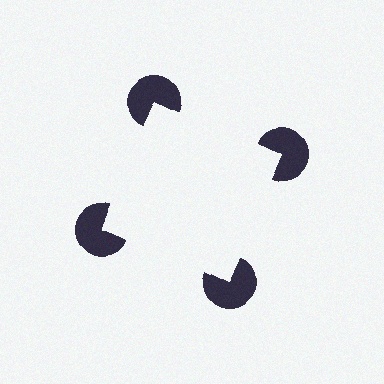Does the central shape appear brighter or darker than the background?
It typically appears slightly brighter than the background, even though no actual brightness change is drawn.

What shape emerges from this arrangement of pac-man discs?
An illusory square — its edges are inferred from the aligned wedge cuts in the pac-man discs, not physically drawn.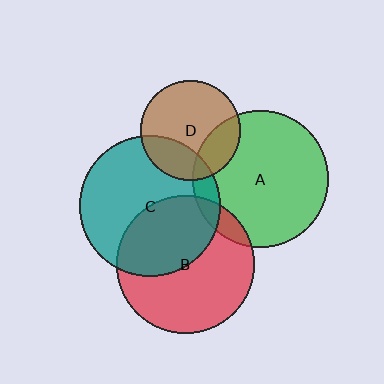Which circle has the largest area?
Circle C (teal).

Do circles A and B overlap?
Yes.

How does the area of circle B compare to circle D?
Approximately 1.9 times.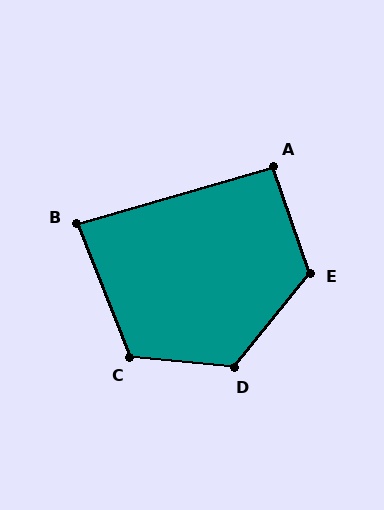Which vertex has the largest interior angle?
D, at approximately 124 degrees.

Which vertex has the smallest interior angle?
B, at approximately 85 degrees.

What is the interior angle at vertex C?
Approximately 117 degrees (obtuse).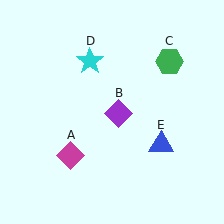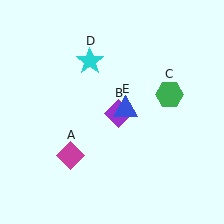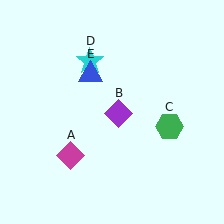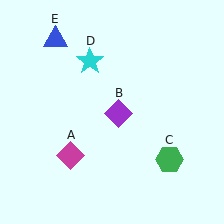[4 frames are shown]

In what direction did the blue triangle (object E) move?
The blue triangle (object E) moved up and to the left.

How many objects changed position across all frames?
2 objects changed position: green hexagon (object C), blue triangle (object E).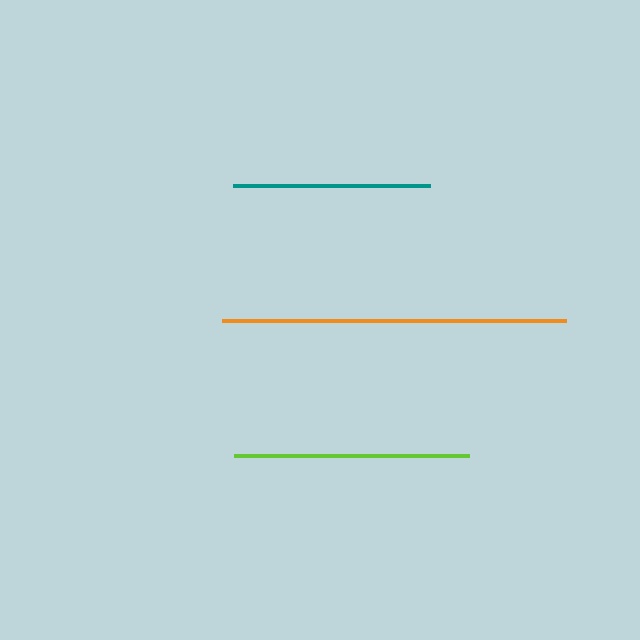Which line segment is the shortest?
The teal line is the shortest at approximately 198 pixels.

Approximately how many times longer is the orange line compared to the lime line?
The orange line is approximately 1.5 times the length of the lime line.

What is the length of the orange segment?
The orange segment is approximately 344 pixels long.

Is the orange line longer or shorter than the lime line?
The orange line is longer than the lime line.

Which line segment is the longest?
The orange line is the longest at approximately 344 pixels.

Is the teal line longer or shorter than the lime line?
The lime line is longer than the teal line.